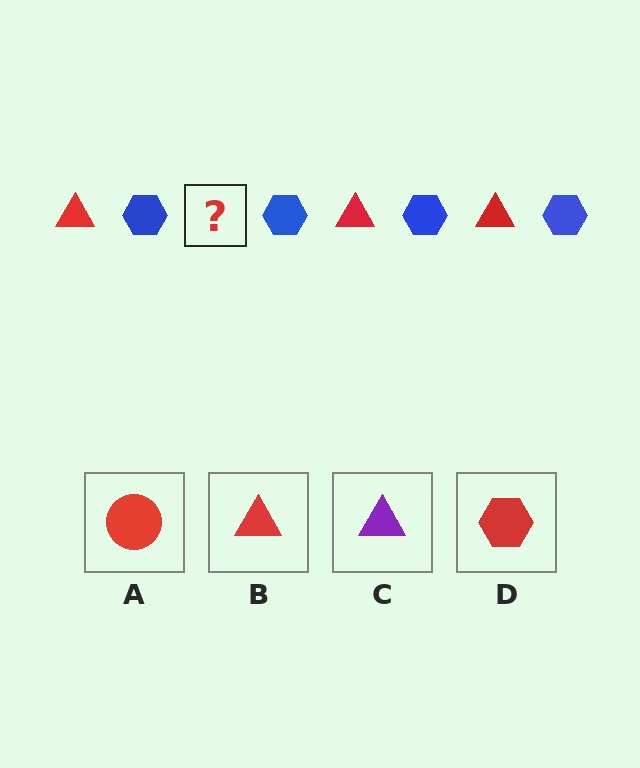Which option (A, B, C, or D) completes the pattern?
B.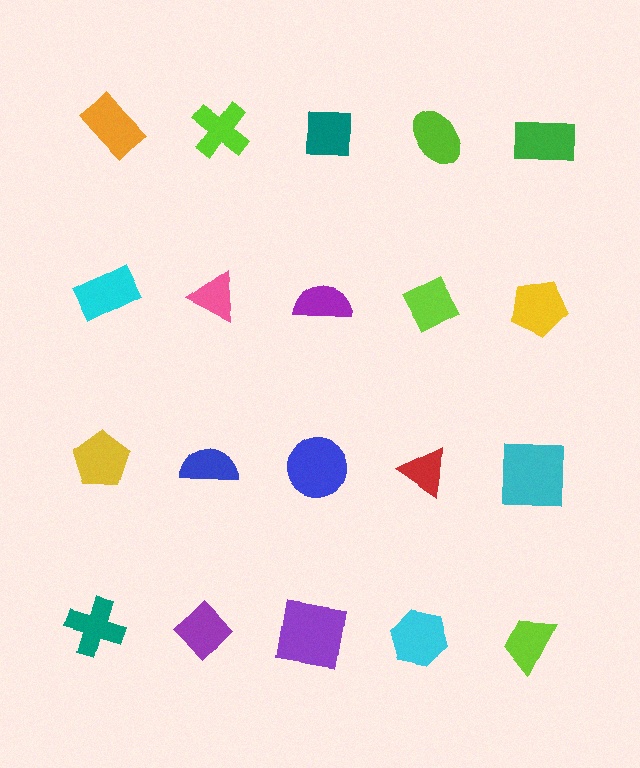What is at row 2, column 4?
A lime diamond.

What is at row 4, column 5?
A lime trapezoid.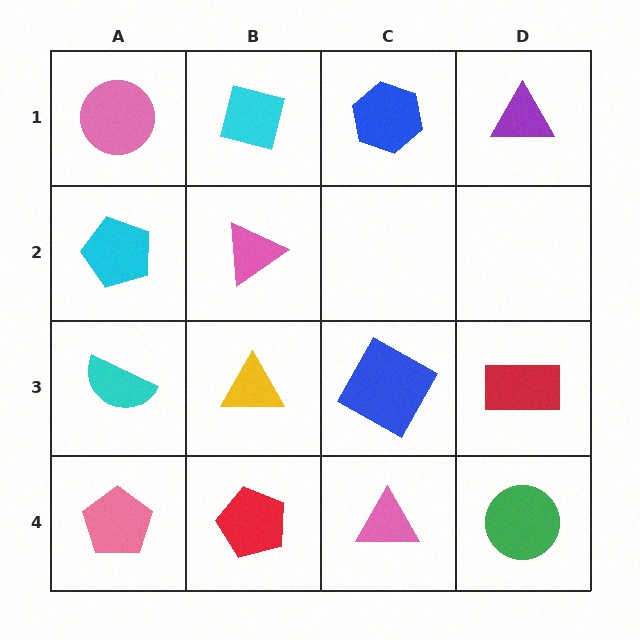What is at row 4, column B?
A red pentagon.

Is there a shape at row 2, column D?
No, that cell is empty.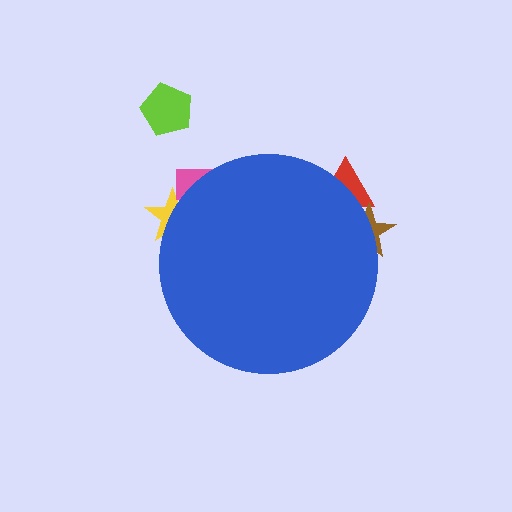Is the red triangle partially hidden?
Yes, the red triangle is partially hidden behind the blue circle.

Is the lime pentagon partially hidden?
No, the lime pentagon is fully visible.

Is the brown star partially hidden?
Yes, the brown star is partially hidden behind the blue circle.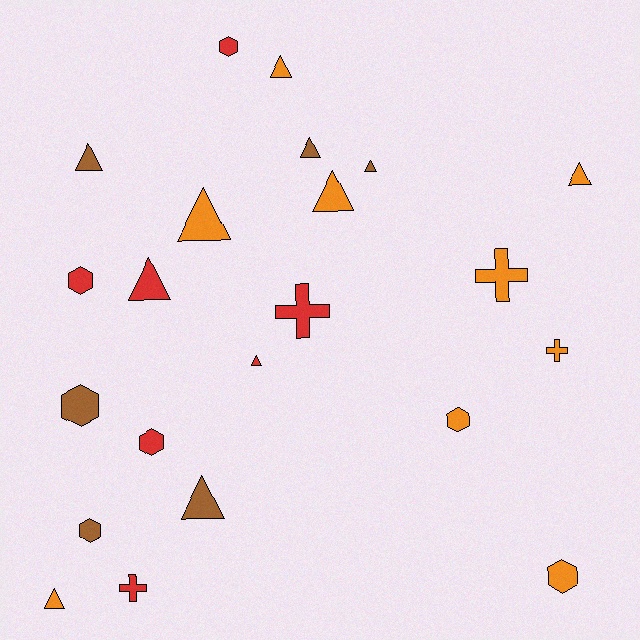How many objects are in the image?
There are 22 objects.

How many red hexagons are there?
There are 3 red hexagons.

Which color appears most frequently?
Orange, with 9 objects.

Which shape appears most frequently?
Triangle, with 11 objects.